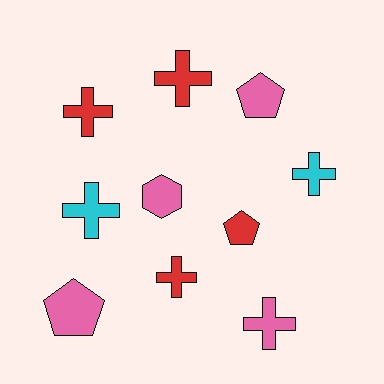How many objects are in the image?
There are 10 objects.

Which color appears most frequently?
Pink, with 4 objects.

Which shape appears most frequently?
Cross, with 6 objects.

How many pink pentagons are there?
There are 2 pink pentagons.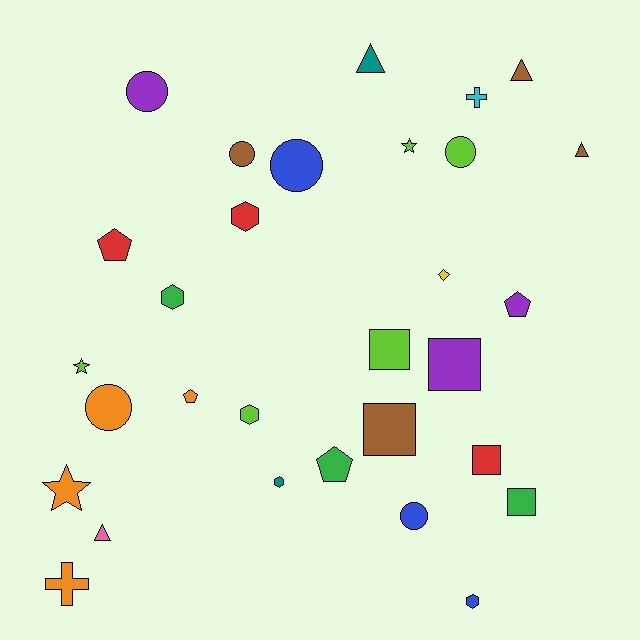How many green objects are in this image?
There are 3 green objects.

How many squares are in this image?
There are 5 squares.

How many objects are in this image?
There are 30 objects.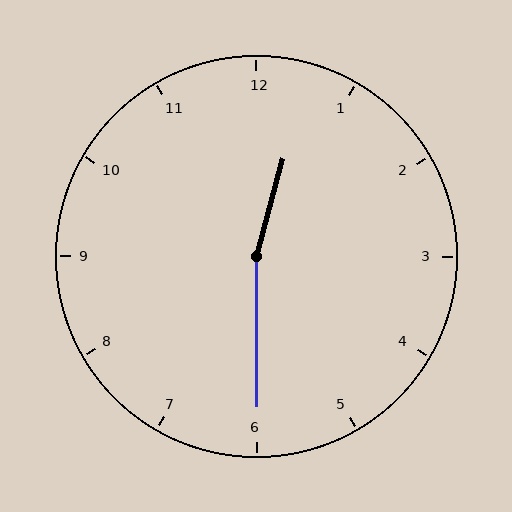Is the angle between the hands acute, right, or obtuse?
It is obtuse.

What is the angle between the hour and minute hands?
Approximately 165 degrees.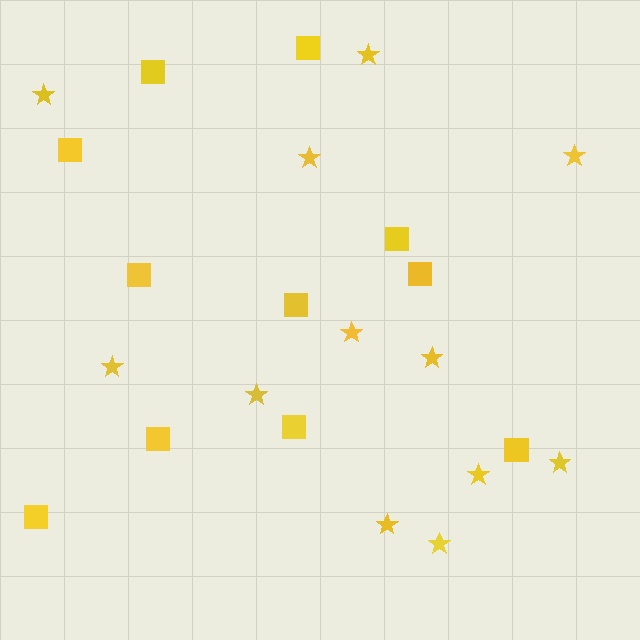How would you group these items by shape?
There are 2 groups: one group of squares (11) and one group of stars (12).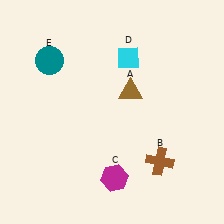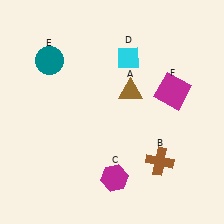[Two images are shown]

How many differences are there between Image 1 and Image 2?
There is 1 difference between the two images.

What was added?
A magenta square (F) was added in Image 2.